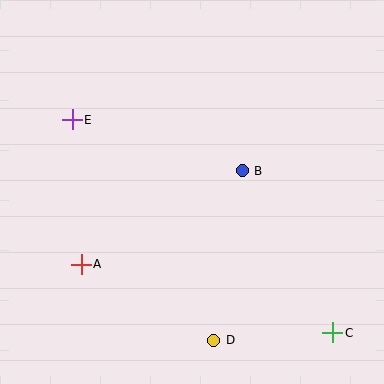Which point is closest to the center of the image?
Point B at (242, 171) is closest to the center.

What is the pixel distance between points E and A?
The distance between E and A is 145 pixels.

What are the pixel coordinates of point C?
Point C is at (333, 333).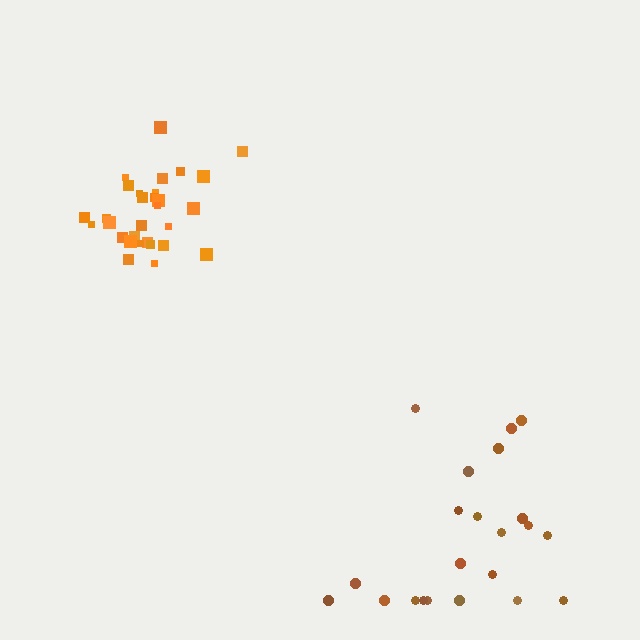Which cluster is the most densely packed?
Orange.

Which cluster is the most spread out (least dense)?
Brown.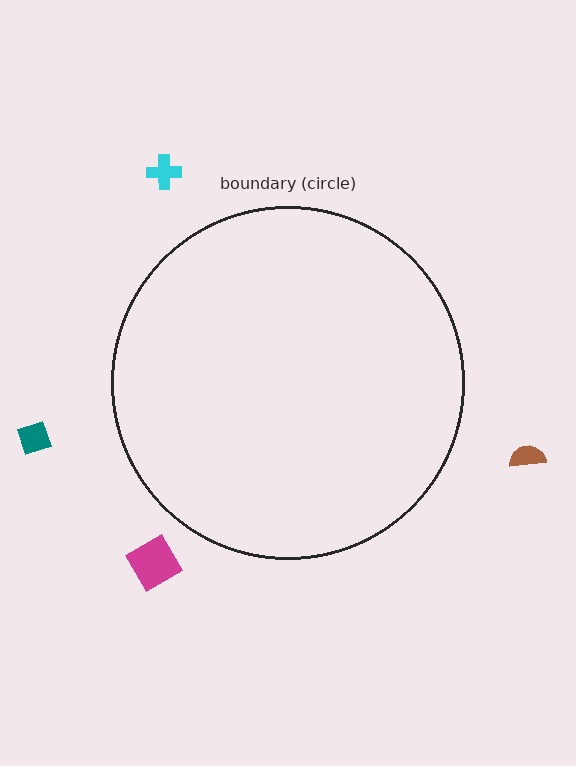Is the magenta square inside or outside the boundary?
Outside.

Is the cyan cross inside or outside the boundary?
Outside.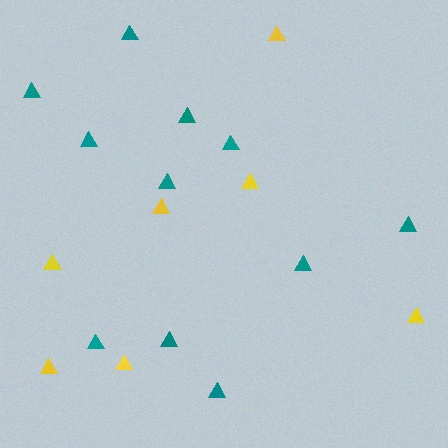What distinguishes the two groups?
There are 2 groups: one group of yellow triangles (7) and one group of teal triangles (11).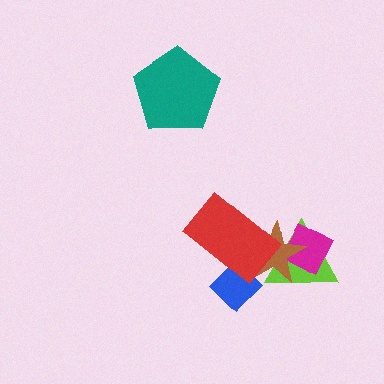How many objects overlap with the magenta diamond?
2 objects overlap with the magenta diamond.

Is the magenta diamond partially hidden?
Yes, it is partially covered by another shape.